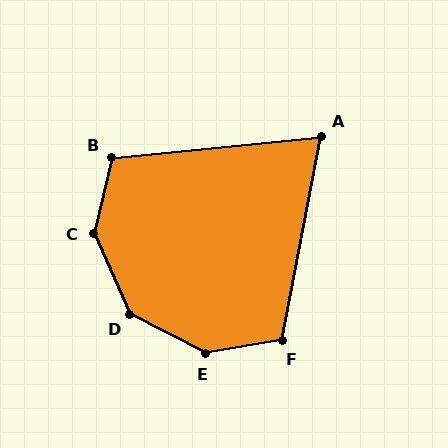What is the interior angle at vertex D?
Approximately 141 degrees (obtuse).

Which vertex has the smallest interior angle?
A, at approximately 74 degrees.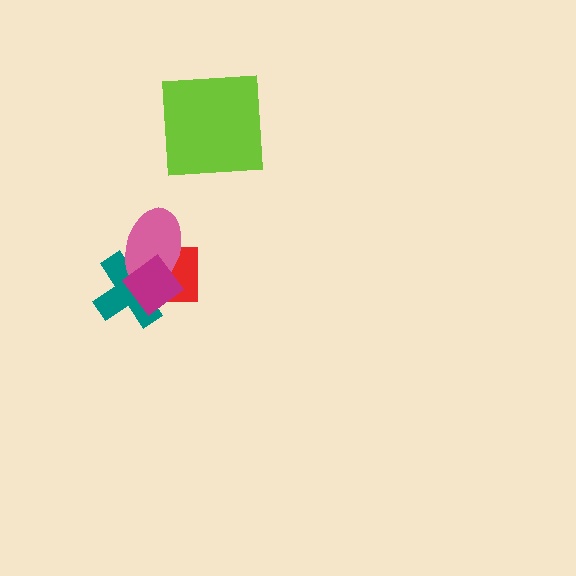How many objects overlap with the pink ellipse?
3 objects overlap with the pink ellipse.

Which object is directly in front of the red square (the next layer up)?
The teal cross is directly in front of the red square.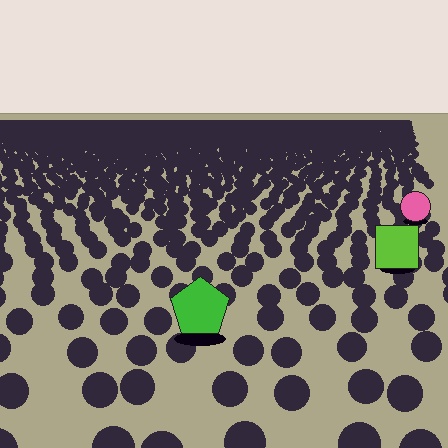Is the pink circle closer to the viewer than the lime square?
No. The lime square is closer — you can tell from the texture gradient: the ground texture is coarser near it.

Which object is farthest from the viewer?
The pink circle is farthest from the viewer. It appears smaller and the ground texture around it is denser.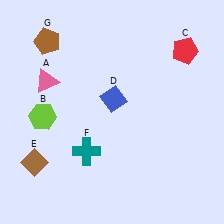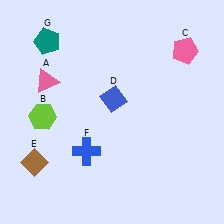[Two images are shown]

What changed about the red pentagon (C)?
In Image 1, C is red. In Image 2, it changed to pink.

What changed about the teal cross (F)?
In Image 1, F is teal. In Image 2, it changed to blue.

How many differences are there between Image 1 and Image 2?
There are 3 differences between the two images.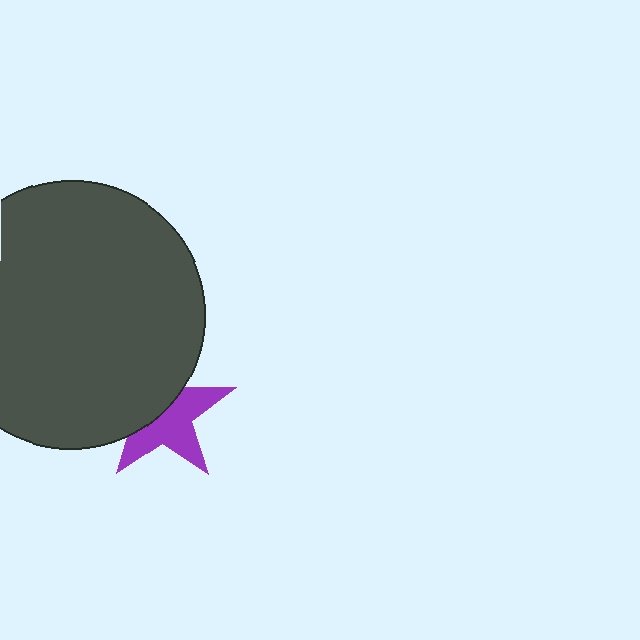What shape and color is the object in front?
The object in front is a dark gray circle.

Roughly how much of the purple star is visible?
About half of it is visible (roughly 54%).